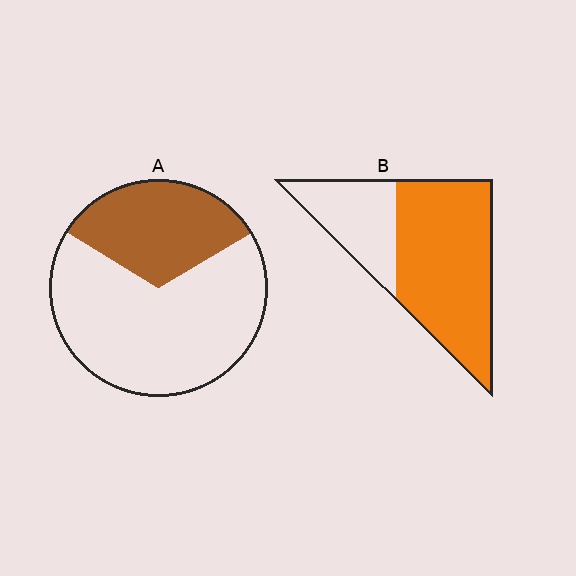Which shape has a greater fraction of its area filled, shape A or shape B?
Shape B.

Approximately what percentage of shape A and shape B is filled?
A is approximately 35% and B is approximately 70%.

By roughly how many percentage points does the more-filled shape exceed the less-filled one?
By roughly 35 percentage points (B over A).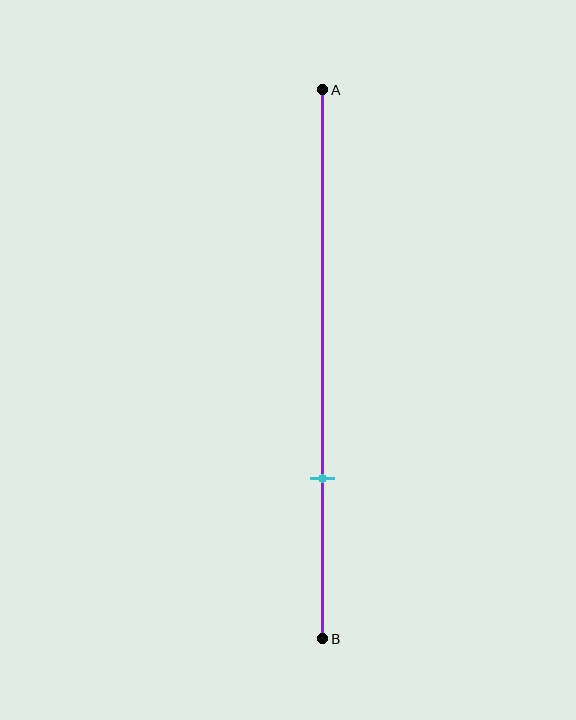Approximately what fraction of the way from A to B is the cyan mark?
The cyan mark is approximately 70% of the way from A to B.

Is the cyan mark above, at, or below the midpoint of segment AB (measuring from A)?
The cyan mark is below the midpoint of segment AB.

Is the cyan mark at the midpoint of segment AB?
No, the mark is at about 70% from A, not at the 50% midpoint.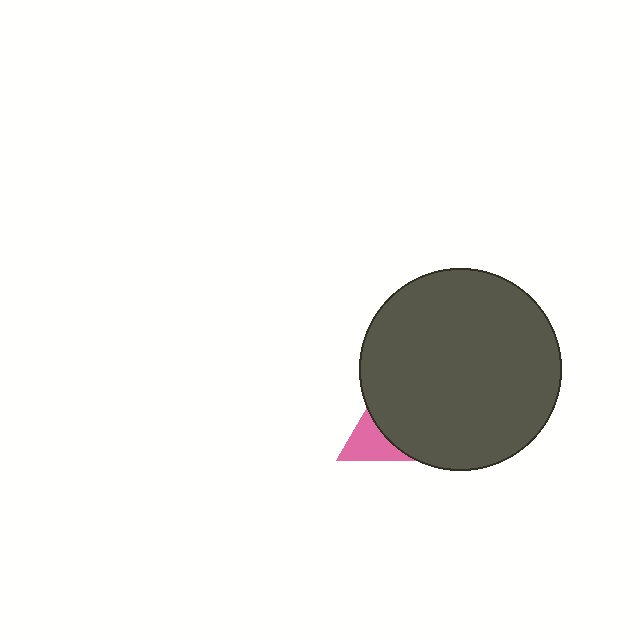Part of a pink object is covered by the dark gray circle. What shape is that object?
It is a triangle.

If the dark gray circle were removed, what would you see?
You would see the complete pink triangle.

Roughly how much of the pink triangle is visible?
A small part of it is visible (roughly 32%).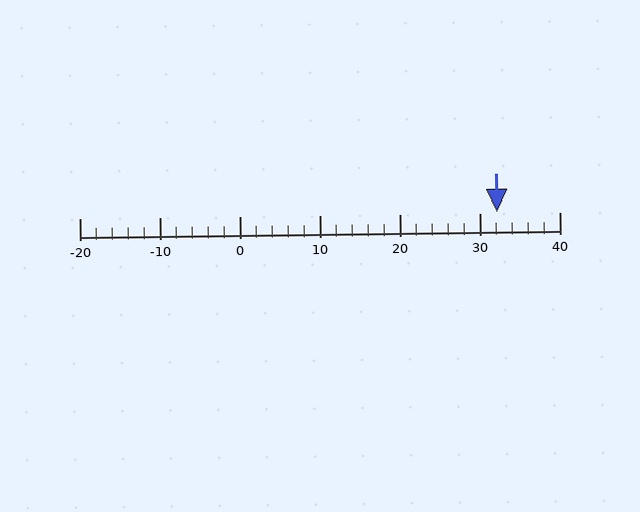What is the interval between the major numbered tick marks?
The major tick marks are spaced 10 units apart.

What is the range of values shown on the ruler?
The ruler shows values from -20 to 40.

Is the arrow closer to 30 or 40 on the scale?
The arrow is closer to 30.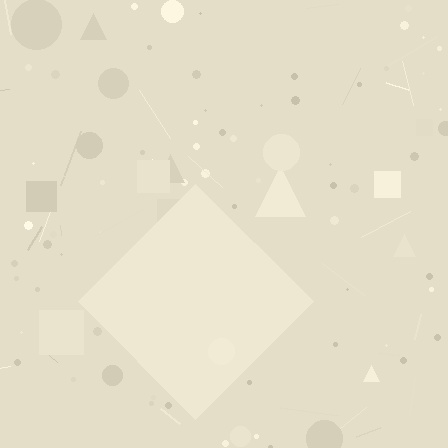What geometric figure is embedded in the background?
A diamond is embedded in the background.